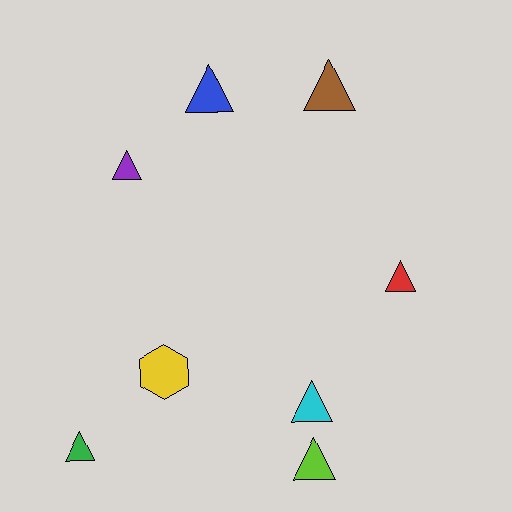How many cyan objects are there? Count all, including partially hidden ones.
There is 1 cyan object.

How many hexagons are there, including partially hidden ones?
There is 1 hexagon.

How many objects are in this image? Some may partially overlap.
There are 8 objects.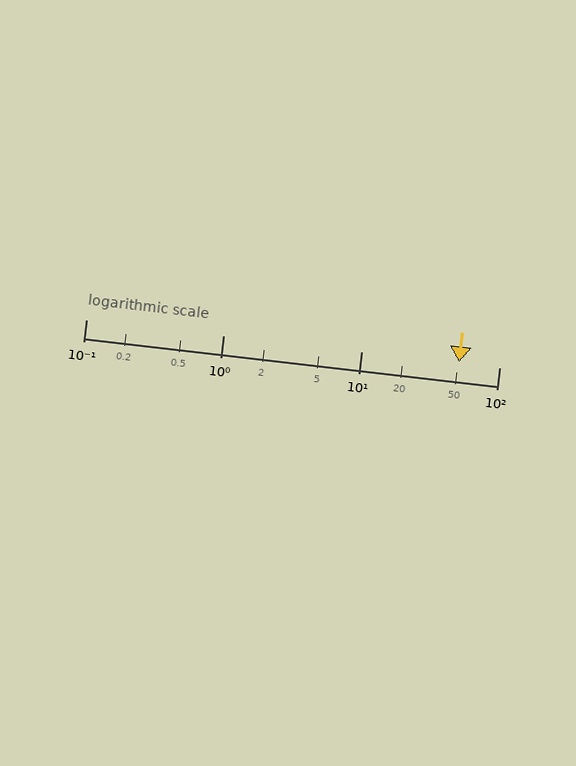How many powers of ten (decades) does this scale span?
The scale spans 3 decades, from 0.1 to 100.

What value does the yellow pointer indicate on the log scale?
The pointer indicates approximately 51.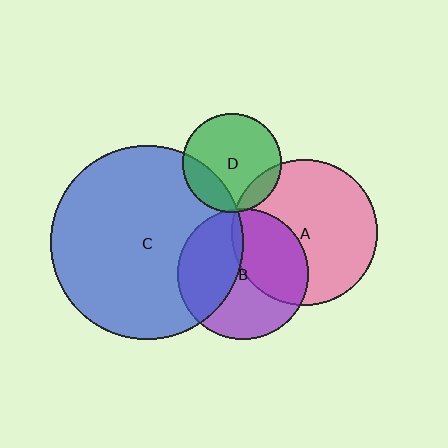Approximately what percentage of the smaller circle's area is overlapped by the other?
Approximately 40%.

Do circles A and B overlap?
Yes.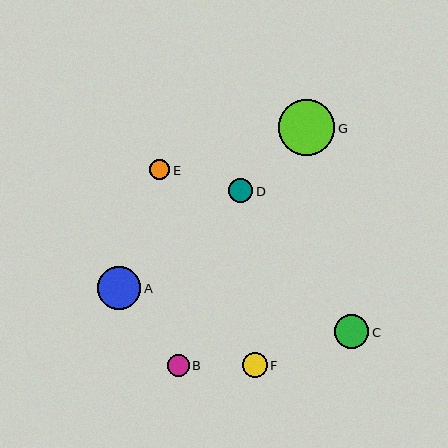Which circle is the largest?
Circle G is the largest with a size of approximately 56 pixels.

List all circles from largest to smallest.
From largest to smallest: G, A, C, F, D, B, E.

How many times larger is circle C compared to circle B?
Circle C is approximately 1.6 times the size of circle B.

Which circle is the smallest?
Circle E is the smallest with a size of approximately 21 pixels.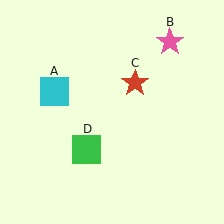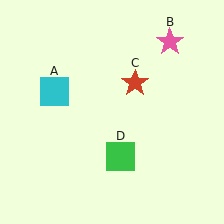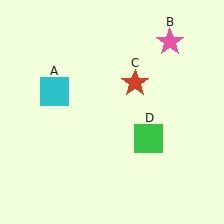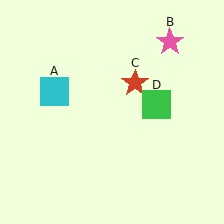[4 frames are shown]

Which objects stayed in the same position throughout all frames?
Cyan square (object A) and pink star (object B) and red star (object C) remained stationary.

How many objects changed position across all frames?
1 object changed position: green square (object D).